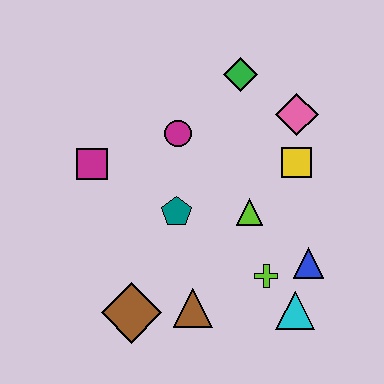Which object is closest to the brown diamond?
The brown triangle is closest to the brown diamond.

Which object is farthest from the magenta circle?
The cyan triangle is farthest from the magenta circle.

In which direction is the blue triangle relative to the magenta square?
The blue triangle is to the right of the magenta square.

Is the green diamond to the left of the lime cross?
Yes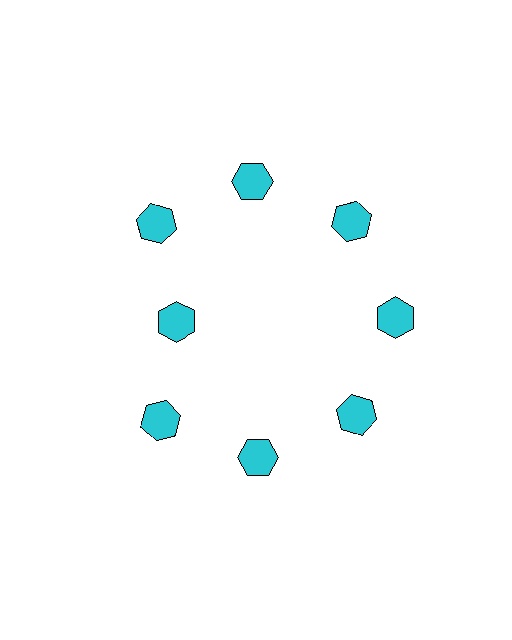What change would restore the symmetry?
The symmetry would be restored by moving it outward, back onto the ring so that all 8 hexagons sit at equal angles and equal distance from the center.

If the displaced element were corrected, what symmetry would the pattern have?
It would have 8-fold rotational symmetry — the pattern would map onto itself every 45 degrees.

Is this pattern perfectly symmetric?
No. The 8 cyan hexagons are arranged in a ring, but one element near the 9 o'clock position is pulled inward toward the center, breaking the 8-fold rotational symmetry.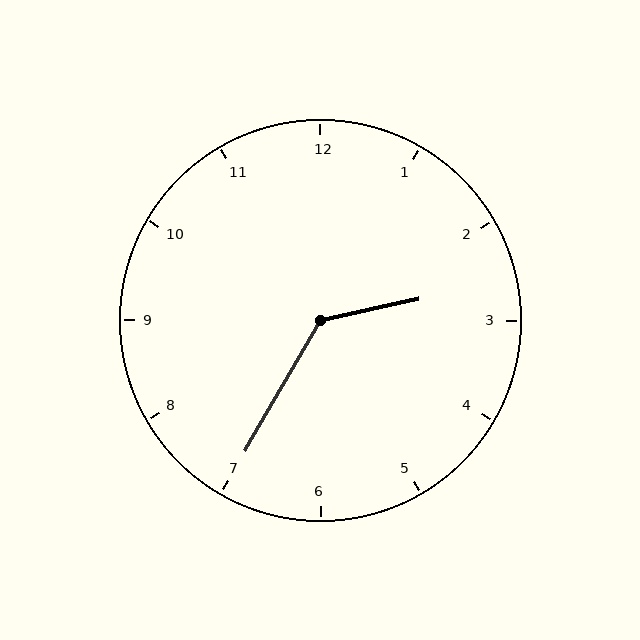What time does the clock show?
2:35.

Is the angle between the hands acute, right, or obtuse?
It is obtuse.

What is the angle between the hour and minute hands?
Approximately 132 degrees.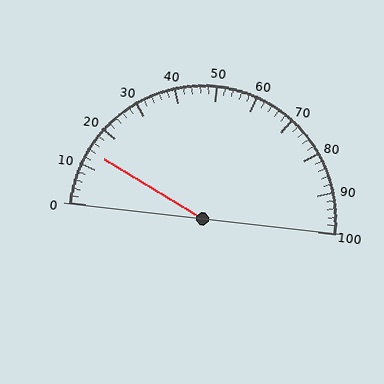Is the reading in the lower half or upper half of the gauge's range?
The reading is in the lower half of the range (0 to 100).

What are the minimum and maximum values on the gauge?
The gauge ranges from 0 to 100.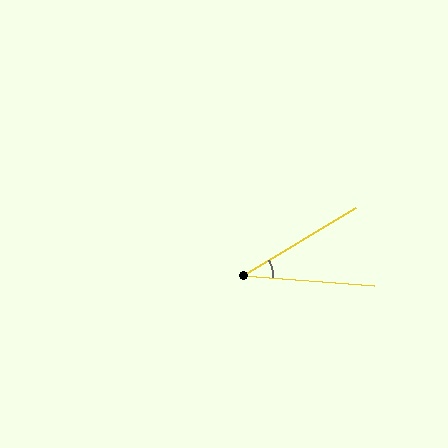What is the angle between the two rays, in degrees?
Approximately 36 degrees.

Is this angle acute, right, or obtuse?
It is acute.